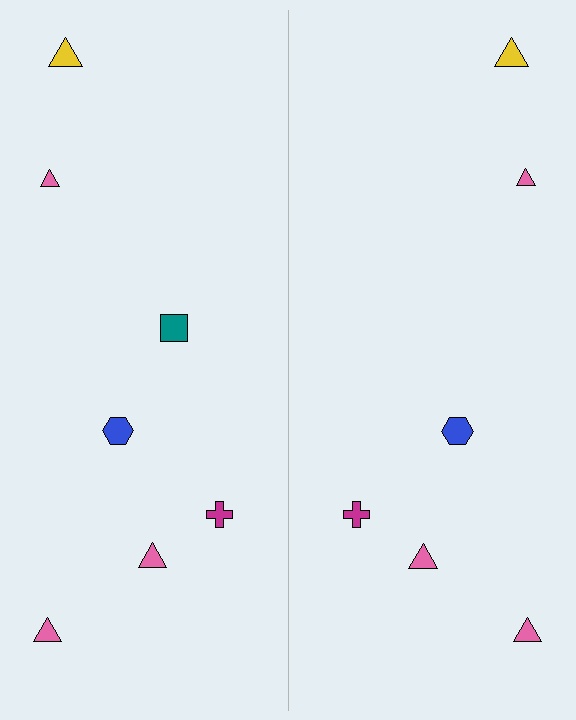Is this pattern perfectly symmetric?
No, the pattern is not perfectly symmetric. A teal square is missing from the right side.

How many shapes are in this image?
There are 13 shapes in this image.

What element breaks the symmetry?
A teal square is missing from the right side.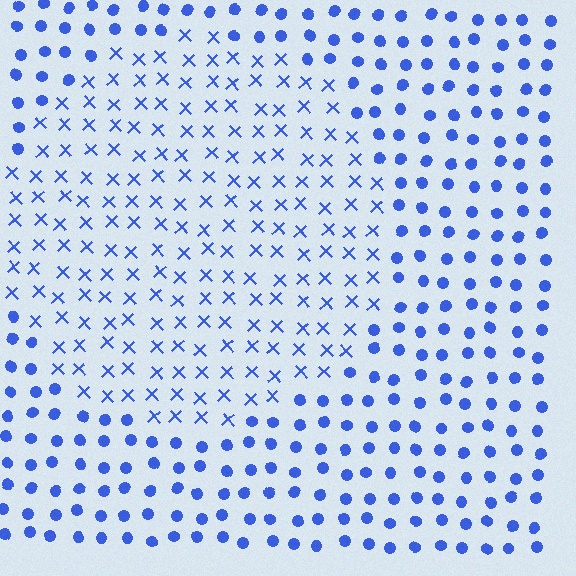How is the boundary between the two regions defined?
The boundary is defined by a change in element shape: X marks inside vs. circles outside. All elements share the same color and spacing.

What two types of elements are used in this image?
The image uses X marks inside the circle region and circles outside it.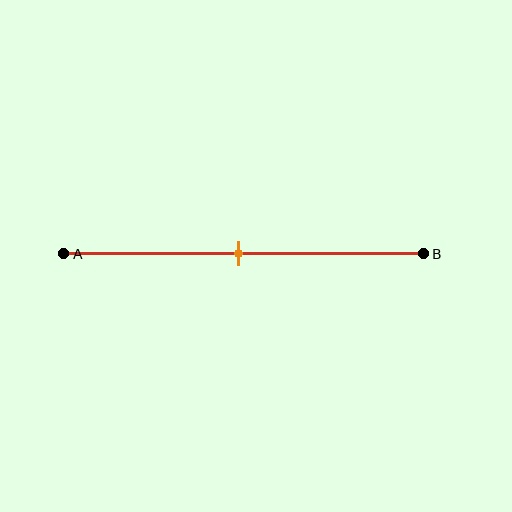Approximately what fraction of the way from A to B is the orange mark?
The orange mark is approximately 50% of the way from A to B.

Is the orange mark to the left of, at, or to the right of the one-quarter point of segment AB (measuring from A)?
The orange mark is to the right of the one-quarter point of segment AB.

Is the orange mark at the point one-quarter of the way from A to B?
No, the mark is at about 50% from A, not at the 25% one-quarter point.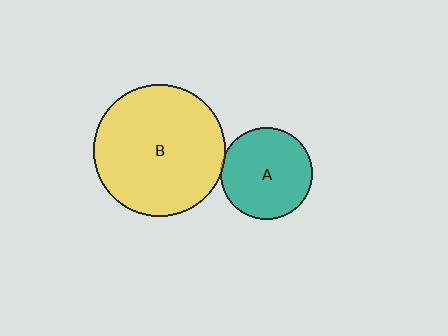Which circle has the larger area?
Circle B (yellow).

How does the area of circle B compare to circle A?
Approximately 2.1 times.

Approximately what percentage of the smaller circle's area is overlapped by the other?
Approximately 5%.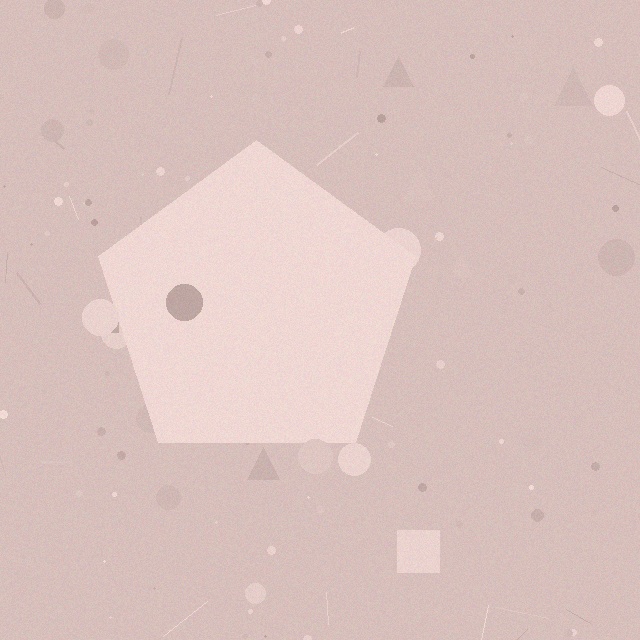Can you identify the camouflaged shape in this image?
The camouflaged shape is a pentagon.